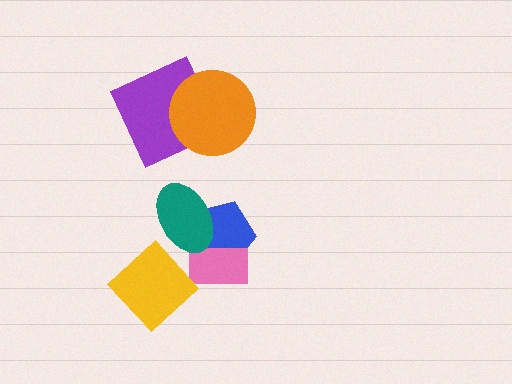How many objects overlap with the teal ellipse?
2 objects overlap with the teal ellipse.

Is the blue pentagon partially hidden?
Yes, it is partially covered by another shape.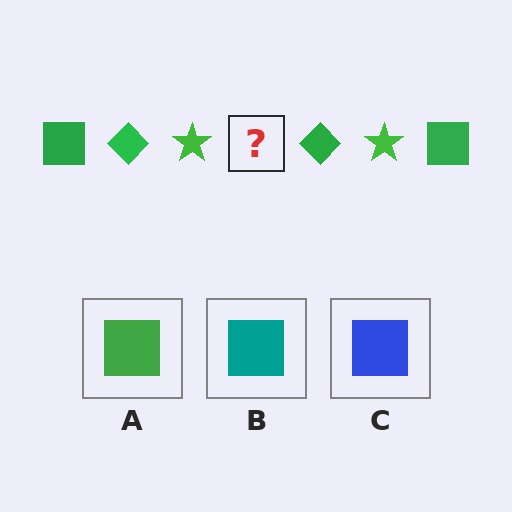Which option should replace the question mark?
Option A.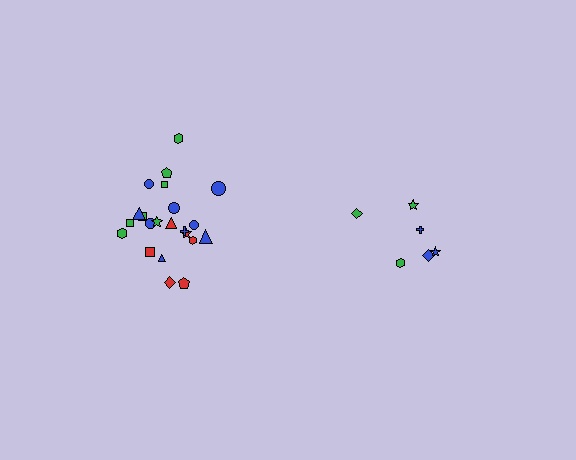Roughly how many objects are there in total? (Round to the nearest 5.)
Roughly 30 objects in total.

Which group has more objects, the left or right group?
The left group.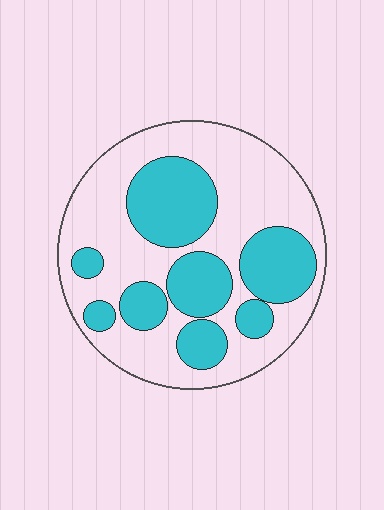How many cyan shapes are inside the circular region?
8.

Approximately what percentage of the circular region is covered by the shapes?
Approximately 40%.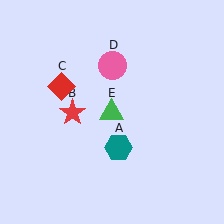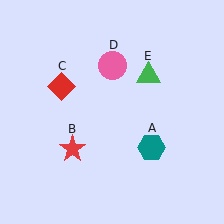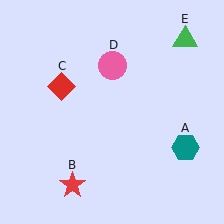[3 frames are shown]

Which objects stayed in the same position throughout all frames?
Red diamond (object C) and pink circle (object D) remained stationary.